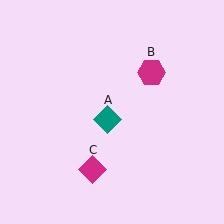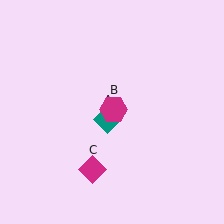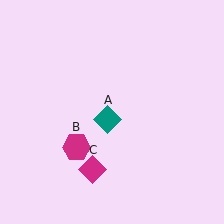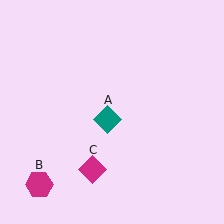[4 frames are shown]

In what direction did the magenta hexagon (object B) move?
The magenta hexagon (object B) moved down and to the left.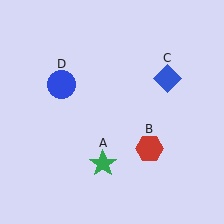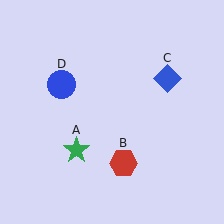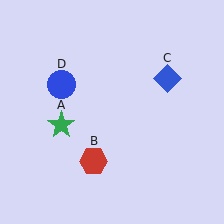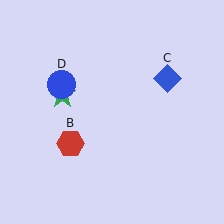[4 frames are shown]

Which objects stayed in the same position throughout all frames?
Blue diamond (object C) and blue circle (object D) remained stationary.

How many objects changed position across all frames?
2 objects changed position: green star (object A), red hexagon (object B).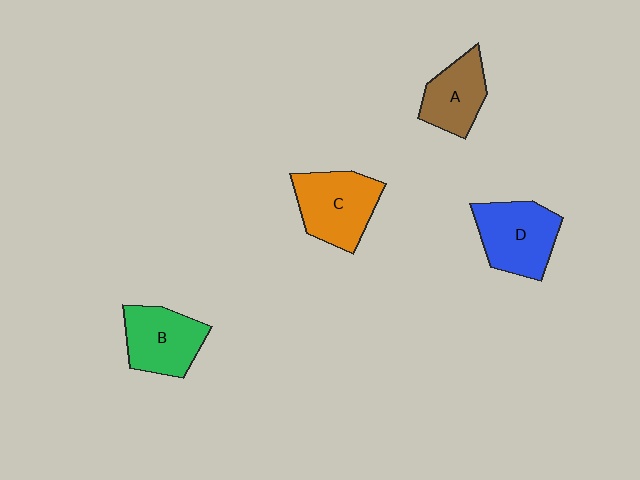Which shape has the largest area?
Shape C (orange).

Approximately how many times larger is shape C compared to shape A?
Approximately 1.3 times.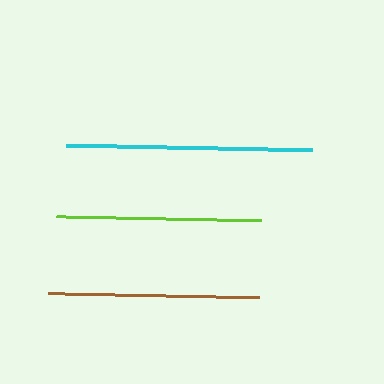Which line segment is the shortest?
The lime line is the shortest at approximately 205 pixels.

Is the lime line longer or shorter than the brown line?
The brown line is longer than the lime line.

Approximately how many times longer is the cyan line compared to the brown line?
The cyan line is approximately 1.2 times the length of the brown line.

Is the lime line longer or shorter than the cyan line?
The cyan line is longer than the lime line.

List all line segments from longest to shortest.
From longest to shortest: cyan, brown, lime.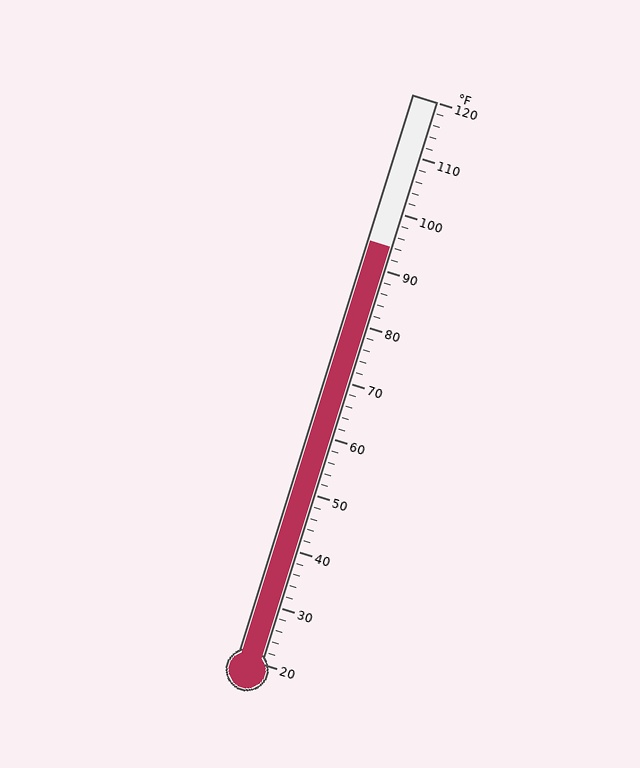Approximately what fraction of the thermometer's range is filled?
The thermometer is filled to approximately 75% of its range.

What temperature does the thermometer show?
The thermometer shows approximately 94°F.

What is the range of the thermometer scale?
The thermometer scale ranges from 20°F to 120°F.